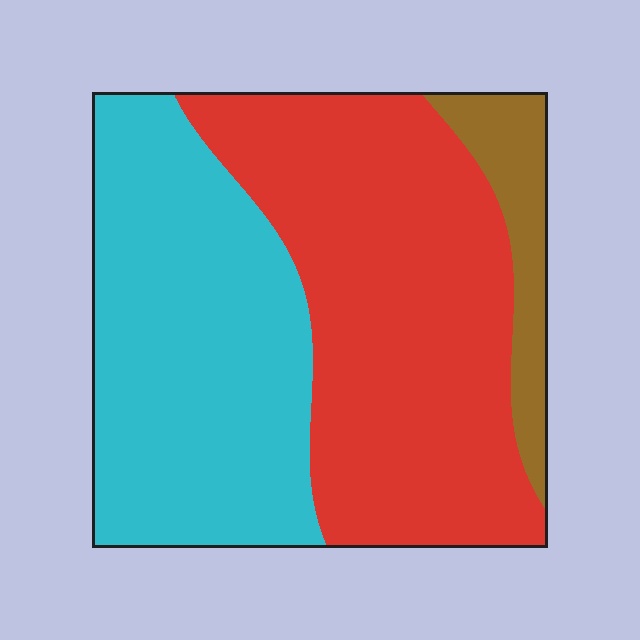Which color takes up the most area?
Red, at roughly 50%.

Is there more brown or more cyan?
Cyan.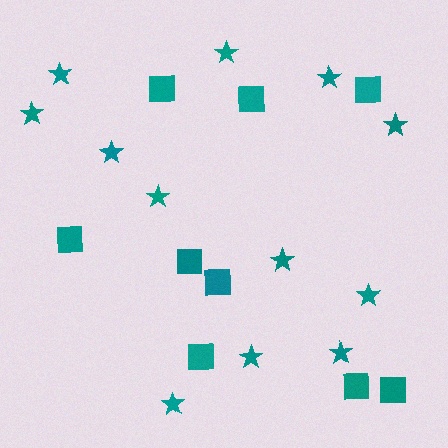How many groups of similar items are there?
There are 2 groups: one group of stars (12) and one group of squares (9).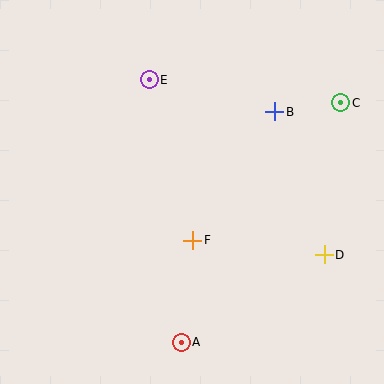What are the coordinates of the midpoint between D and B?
The midpoint between D and B is at (299, 183).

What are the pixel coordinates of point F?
Point F is at (193, 240).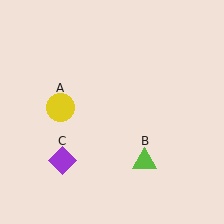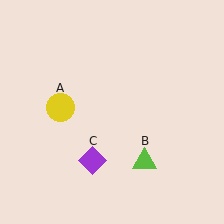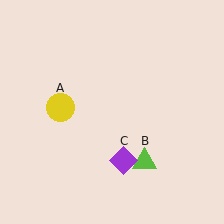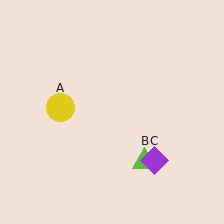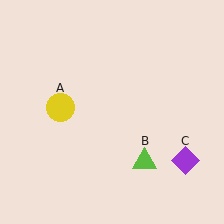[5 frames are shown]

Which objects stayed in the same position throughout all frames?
Yellow circle (object A) and lime triangle (object B) remained stationary.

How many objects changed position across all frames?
1 object changed position: purple diamond (object C).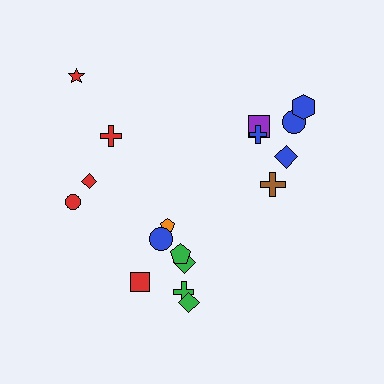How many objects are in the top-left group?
There are 4 objects.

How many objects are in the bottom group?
There are 7 objects.